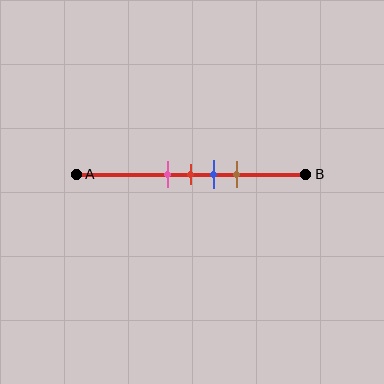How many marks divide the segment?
There are 4 marks dividing the segment.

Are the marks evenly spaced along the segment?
Yes, the marks are approximately evenly spaced.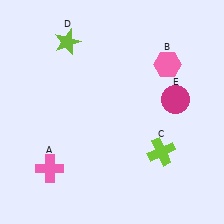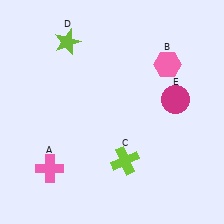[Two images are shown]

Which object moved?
The lime cross (C) moved left.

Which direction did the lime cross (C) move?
The lime cross (C) moved left.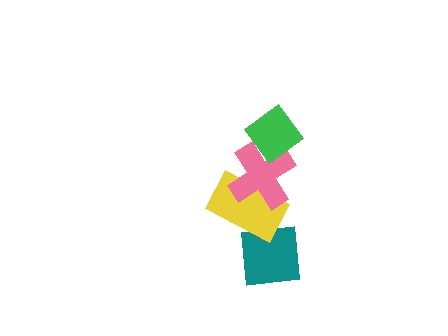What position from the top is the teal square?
The teal square is 4th from the top.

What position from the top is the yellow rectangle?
The yellow rectangle is 3rd from the top.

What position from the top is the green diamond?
The green diamond is 1st from the top.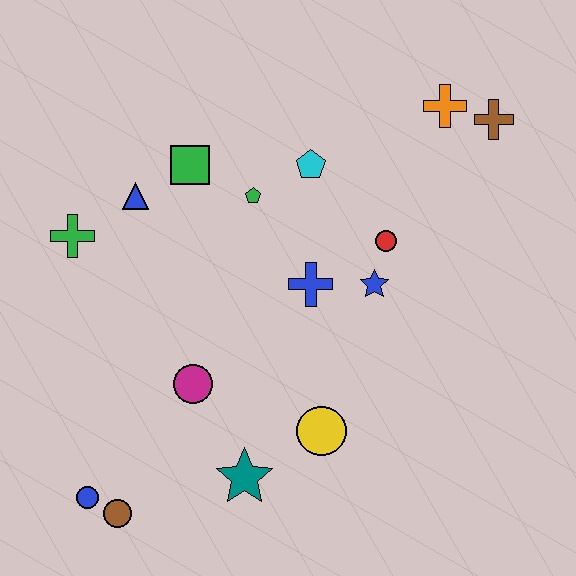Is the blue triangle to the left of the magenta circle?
Yes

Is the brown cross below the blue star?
No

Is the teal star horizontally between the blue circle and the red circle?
Yes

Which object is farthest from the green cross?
The brown cross is farthest from the green cross.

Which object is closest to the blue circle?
The brown circle is closest to the blue circle.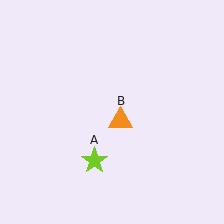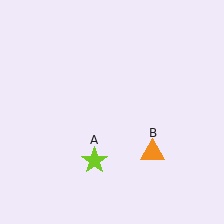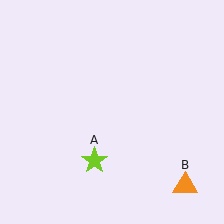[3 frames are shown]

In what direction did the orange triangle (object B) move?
The orange triangle (object B) moved down and to the right.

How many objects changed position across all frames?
1 object changed position: orange triangle (object B).